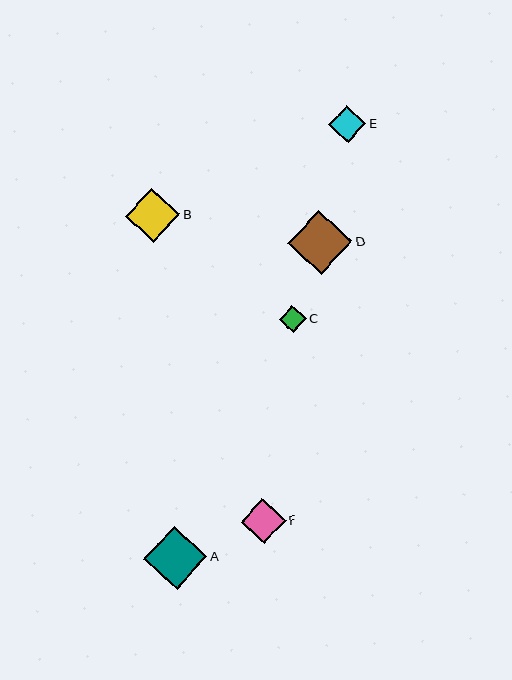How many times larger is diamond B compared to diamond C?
Diamond B is approximately 2.0 times the size of diamond C.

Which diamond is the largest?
Diamond D is the largest with a size of approximately 64 pixels.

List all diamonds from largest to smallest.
From largest to smallest: D, A, B, F, E, C.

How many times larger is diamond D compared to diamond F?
Diamond D is approximately 1.4 times the size of diamond F.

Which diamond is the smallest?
Diamond C is the smallest with a size of approximately 27 pixels.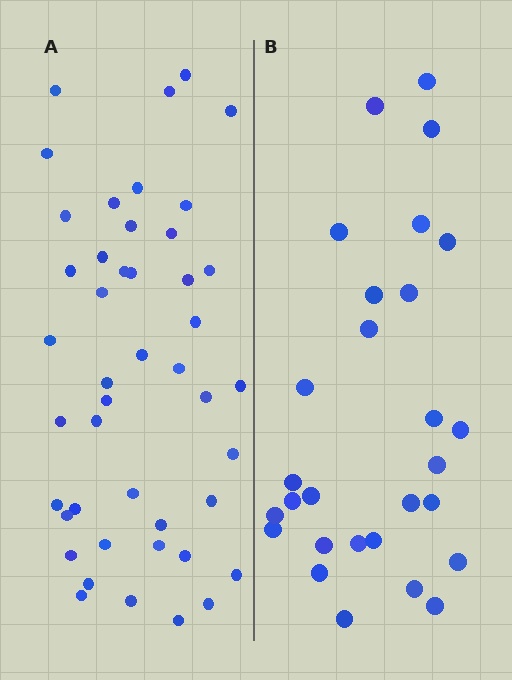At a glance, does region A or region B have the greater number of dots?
Region A (the left region) has more dots.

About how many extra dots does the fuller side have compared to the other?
Region A has approximately 15 more dots than region B.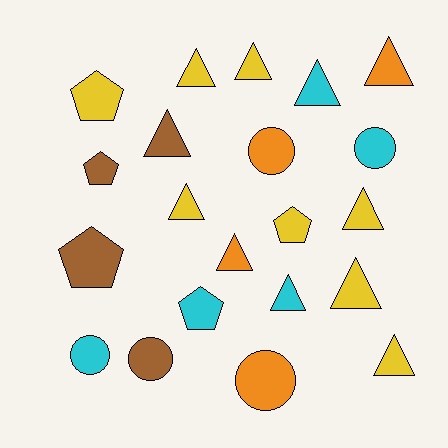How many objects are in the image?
There are 21 objects.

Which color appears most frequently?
Yellow, with 8 objects.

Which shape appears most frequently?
Triangle, with 11 objects.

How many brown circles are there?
There is 1 brown circle.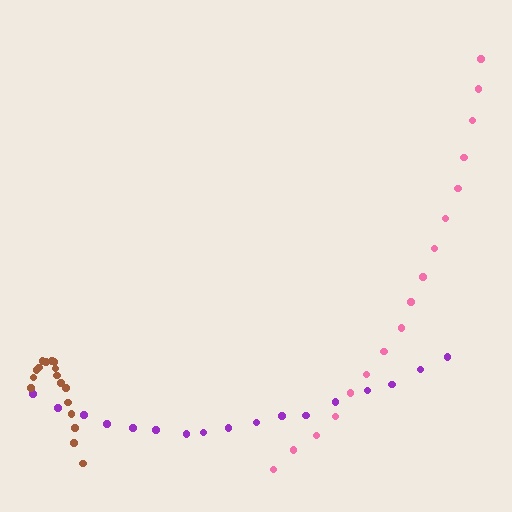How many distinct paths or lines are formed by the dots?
There are 3 distinct paths.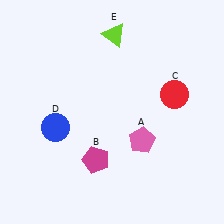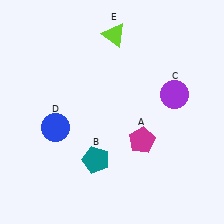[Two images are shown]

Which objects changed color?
A changed from pink to magenta. B changed from magenta to teal. C changed from red to purple.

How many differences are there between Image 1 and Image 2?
There are 3 differences between the two images.